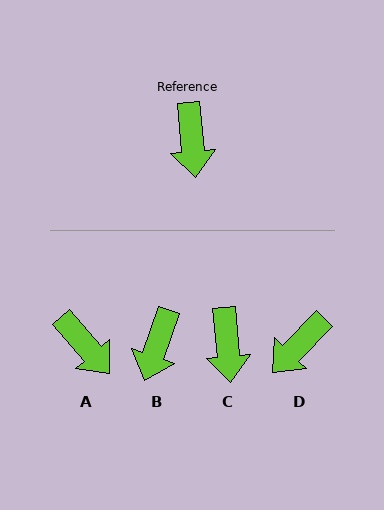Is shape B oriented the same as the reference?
No, it is off by about 24 degrees.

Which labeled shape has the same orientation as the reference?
C.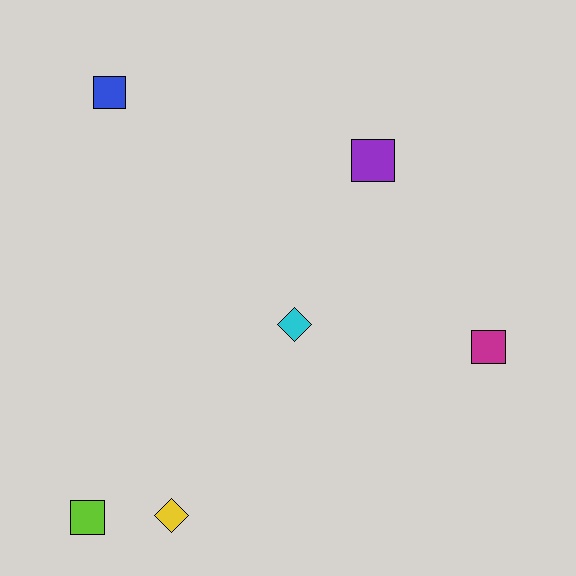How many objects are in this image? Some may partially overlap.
There are 6 objects.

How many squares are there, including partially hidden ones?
There are 4 squares.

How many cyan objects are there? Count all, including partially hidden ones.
There is 1 cyan object.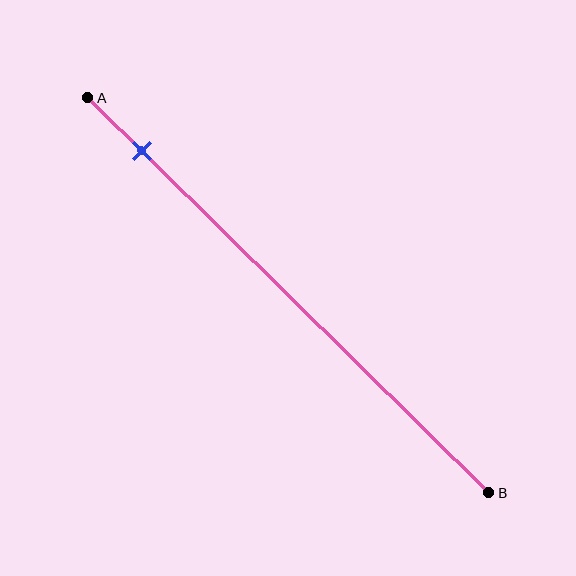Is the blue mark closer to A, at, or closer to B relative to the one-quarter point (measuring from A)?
The blue mark is closer to point A than the one-quarter point of segment AB.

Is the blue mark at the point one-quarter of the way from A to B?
No, the mark is at about 15% from A, not at the 25% one-quarter point.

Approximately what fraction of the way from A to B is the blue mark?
The blue mark is approximately 15% of the way from A to B.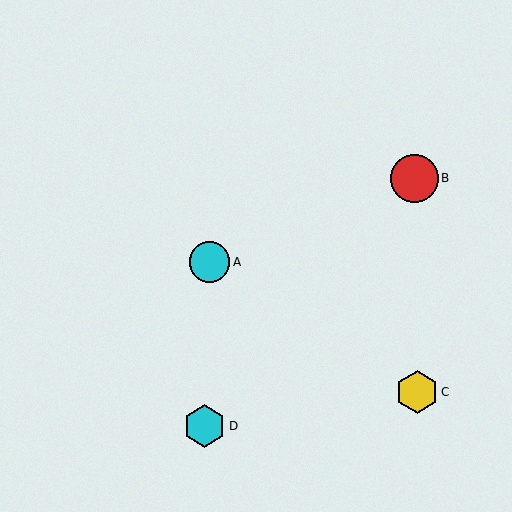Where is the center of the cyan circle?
The center of the cyan circle is at (209, 262).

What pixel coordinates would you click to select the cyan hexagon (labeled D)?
Click at (205, 426) to select the cyan hexagon D.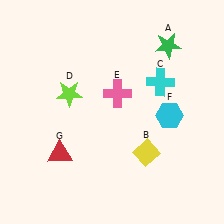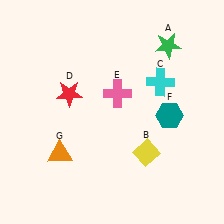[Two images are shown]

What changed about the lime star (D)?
In Image 1, D is lime. In Image 2, it changed to red.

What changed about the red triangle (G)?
In Image 1, G is red. In Image 2, it changed to orange.